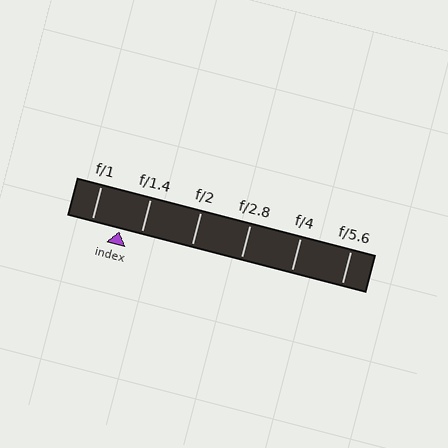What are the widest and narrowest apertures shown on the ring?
The widest aperture shown is f/1 and the narrowest is f/5.6.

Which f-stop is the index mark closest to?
The index mark is closest to f/1.4.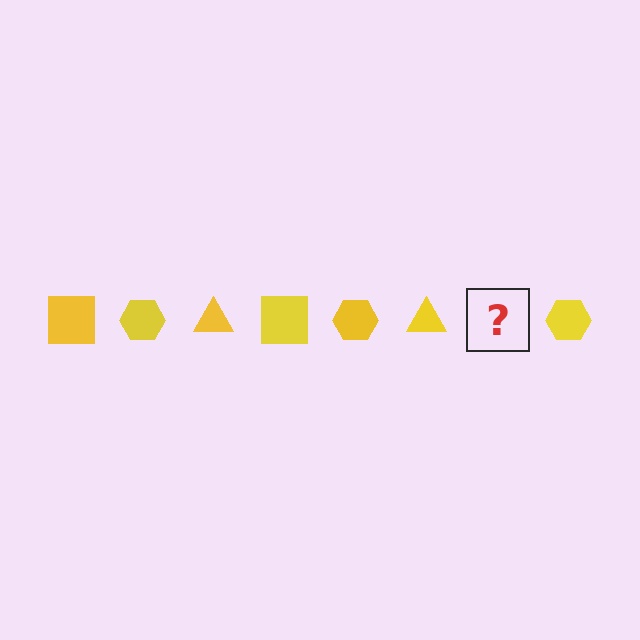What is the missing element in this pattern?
The missing element is a yellow square.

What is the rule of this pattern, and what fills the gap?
The rule is that the pattern cycles through square, hexagon, triangle shapes in yellow. The gap should be filled with a yellow square.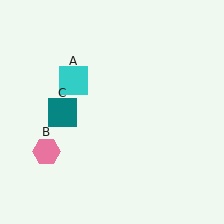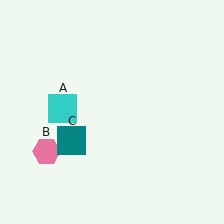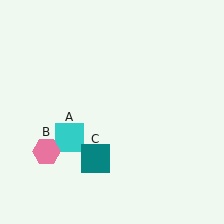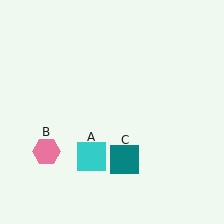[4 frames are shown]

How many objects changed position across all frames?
2 objects changed position: cyan square (object A), teal square (object C).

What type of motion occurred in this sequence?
The cyan square (object A), teal square (object C) rotated counterclockwise around the center of the scene.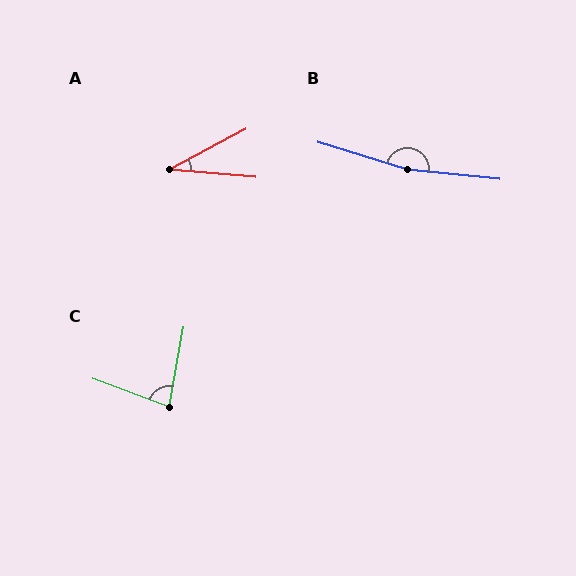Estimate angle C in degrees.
Approximately 80 degrees.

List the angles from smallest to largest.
A (32°), C (80°), B (169°).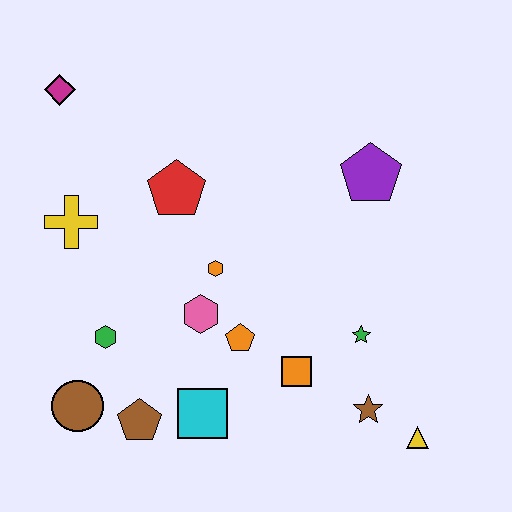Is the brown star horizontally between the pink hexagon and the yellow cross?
No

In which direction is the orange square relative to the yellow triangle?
The orange square is to the left of the yellow triangle.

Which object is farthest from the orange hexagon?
The yellow triangle is farthest from the orange hexagon.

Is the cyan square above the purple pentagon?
No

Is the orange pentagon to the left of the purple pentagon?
Yes